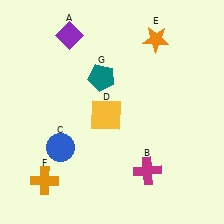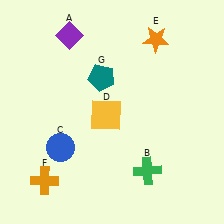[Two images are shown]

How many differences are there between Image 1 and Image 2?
There is 1 difference between the two images.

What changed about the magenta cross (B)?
In Image 1, B is magenta. In Image 2, it changed to green.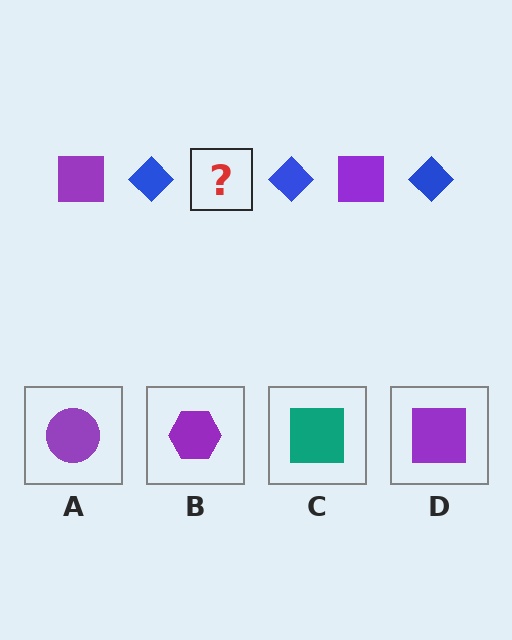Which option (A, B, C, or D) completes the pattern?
D.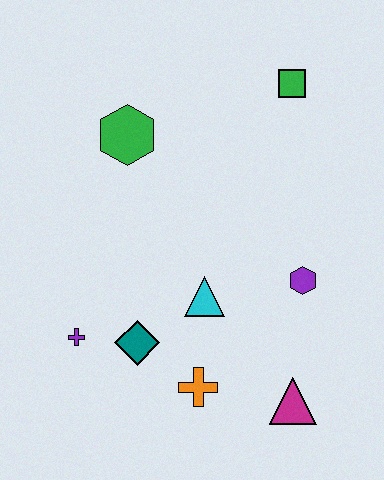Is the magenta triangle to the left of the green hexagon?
No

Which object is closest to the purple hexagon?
The cyan triangle is closest to the purple hexagon.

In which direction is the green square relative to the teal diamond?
The green square is above the teal diamond.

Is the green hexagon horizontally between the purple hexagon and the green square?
No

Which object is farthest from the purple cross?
The green square is farthest from the purple cross.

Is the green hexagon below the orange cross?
No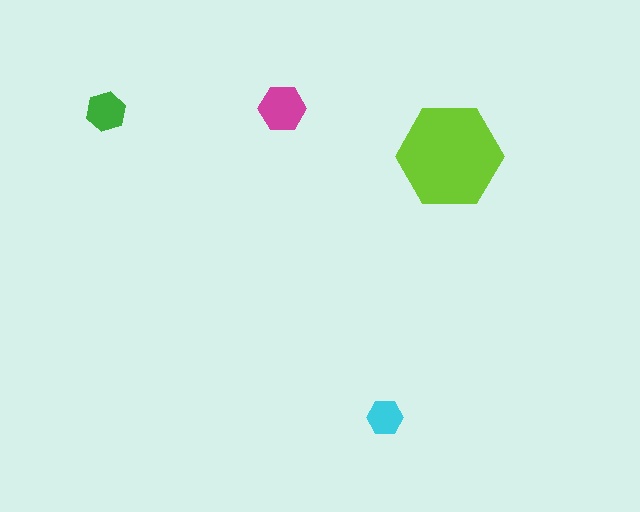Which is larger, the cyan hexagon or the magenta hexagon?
The magenta one.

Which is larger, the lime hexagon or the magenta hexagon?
The lime one.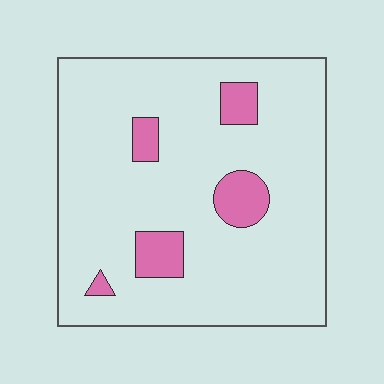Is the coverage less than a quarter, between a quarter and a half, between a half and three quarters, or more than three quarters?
Less than a quarter.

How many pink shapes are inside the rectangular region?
5.